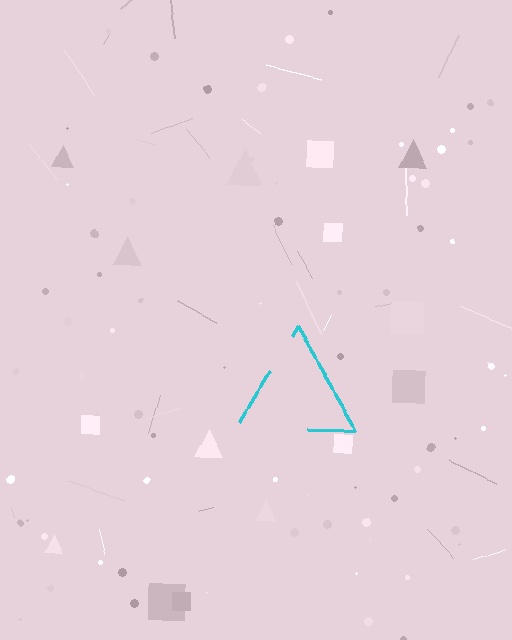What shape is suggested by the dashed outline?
The dashed outline suggests a triangle.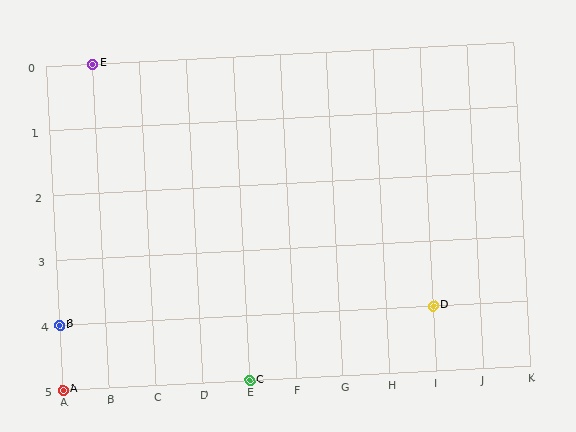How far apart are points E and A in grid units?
Points E and A are 1 column and 5 rows apart (about 5.1 grid units diagonally).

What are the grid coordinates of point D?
Point D is at grid coordinates (I, 4).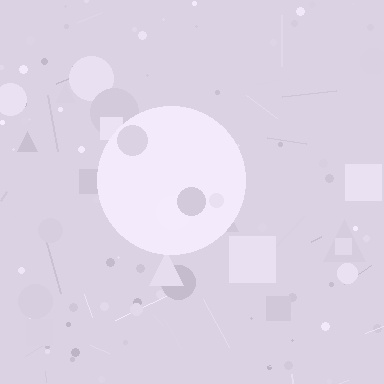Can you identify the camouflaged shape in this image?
The camouflaged shape is a circle.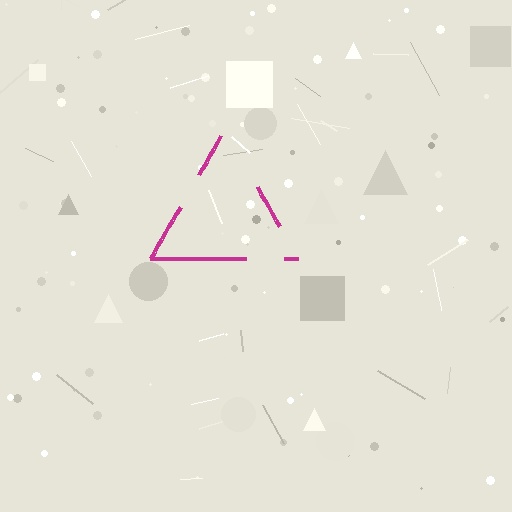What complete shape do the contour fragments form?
The contour fragments form a triangle.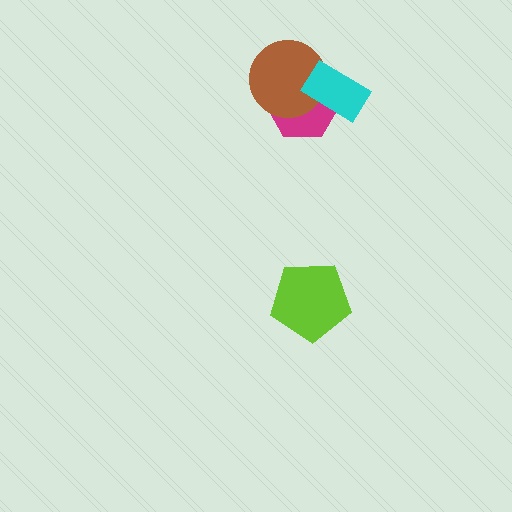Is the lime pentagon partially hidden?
No, no other shape covers it.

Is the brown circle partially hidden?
Yes, it is partially covered by another shape.